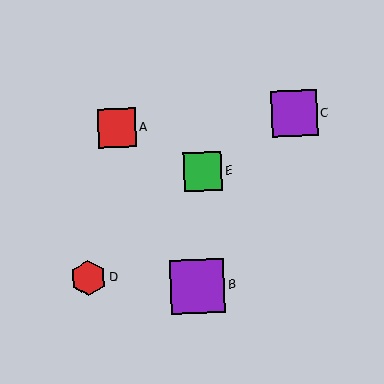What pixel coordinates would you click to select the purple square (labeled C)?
Click at (294, 113) to select the purple square C.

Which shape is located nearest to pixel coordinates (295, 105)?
The purple square (labeled C) at (294, 113) is nearest to that location.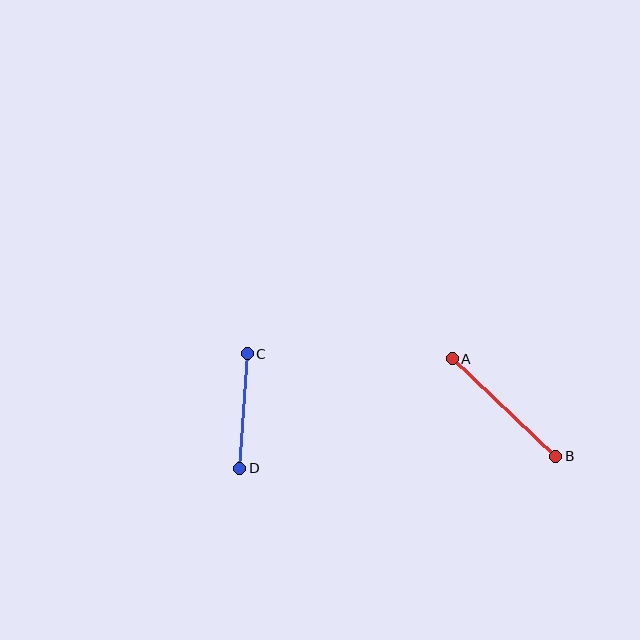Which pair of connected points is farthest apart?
Points A and B are farthest apart.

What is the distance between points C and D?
The distance is approximately 115 pixels.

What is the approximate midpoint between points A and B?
The midpoint is at approximately (504, 408) pixels.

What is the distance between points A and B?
The distance is approximately 142 pixels.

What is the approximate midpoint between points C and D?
The midpoint is at approximately (244, 411) pixels.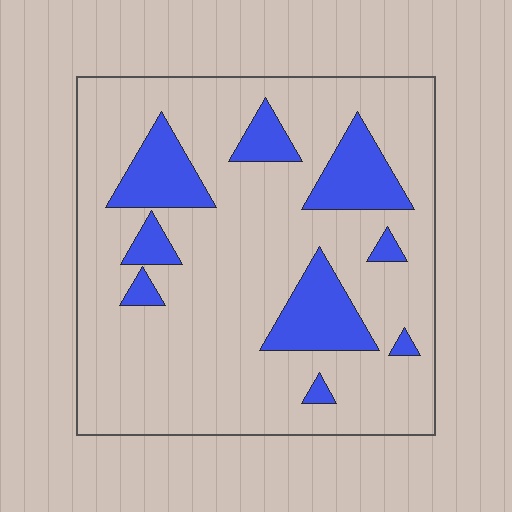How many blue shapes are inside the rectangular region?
9.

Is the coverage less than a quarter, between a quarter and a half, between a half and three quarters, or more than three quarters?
Less than a quarter.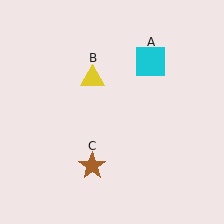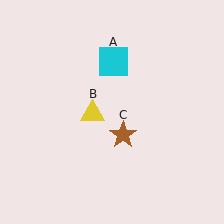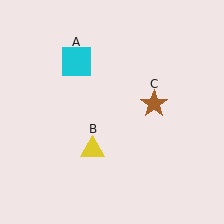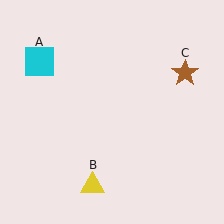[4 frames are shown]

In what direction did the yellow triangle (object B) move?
The yellow triangle (object B) moved down.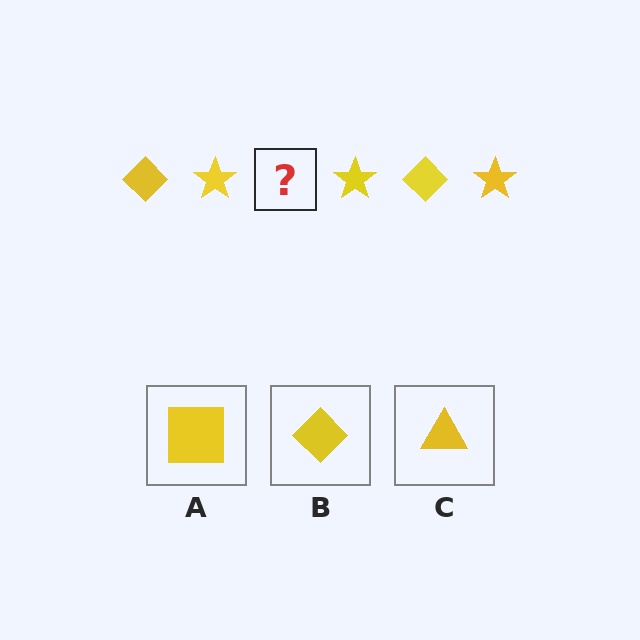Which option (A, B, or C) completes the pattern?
B.